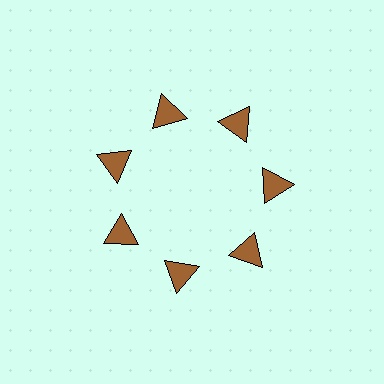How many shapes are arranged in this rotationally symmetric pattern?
There are 7 shapes, arranged in 7 groups of 1.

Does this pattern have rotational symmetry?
Yes, this pattern has 7-fold rotational symmetry. It looks the same after rotating 51 degrees around the center.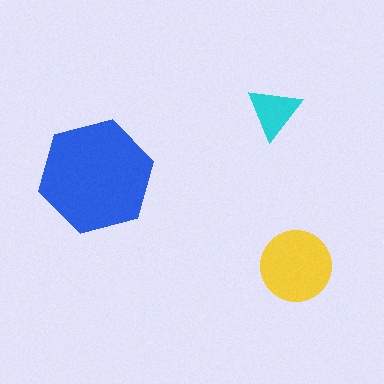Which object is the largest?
The blue hexagon.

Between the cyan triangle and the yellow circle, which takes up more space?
The yellow circle.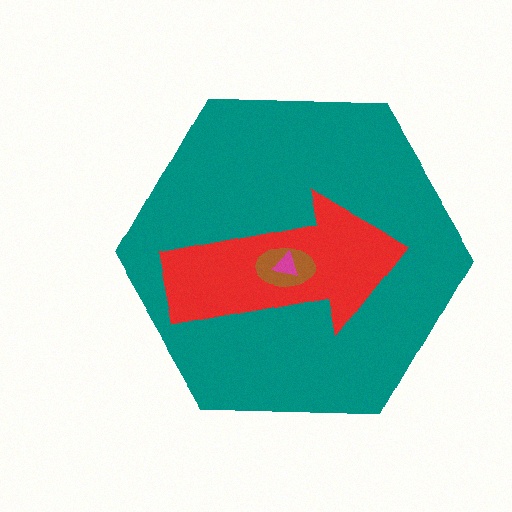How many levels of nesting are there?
4.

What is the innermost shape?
The magenta triangle.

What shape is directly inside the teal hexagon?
The red arrow.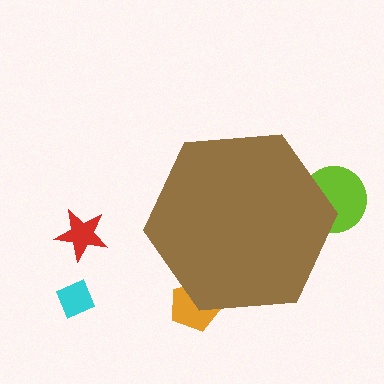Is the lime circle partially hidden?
Yes, the lime circle is partially hidden behind the brown hexagon.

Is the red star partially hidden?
No, the red star is fully visible.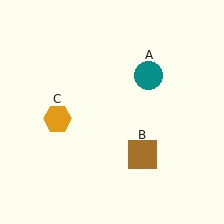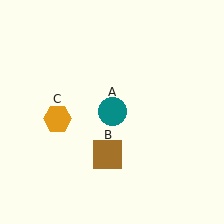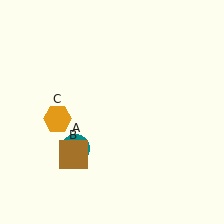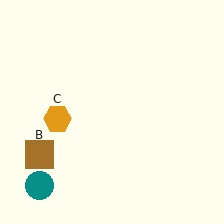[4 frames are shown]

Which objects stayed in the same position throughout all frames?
Orange hexagon (object C) remained stationary.